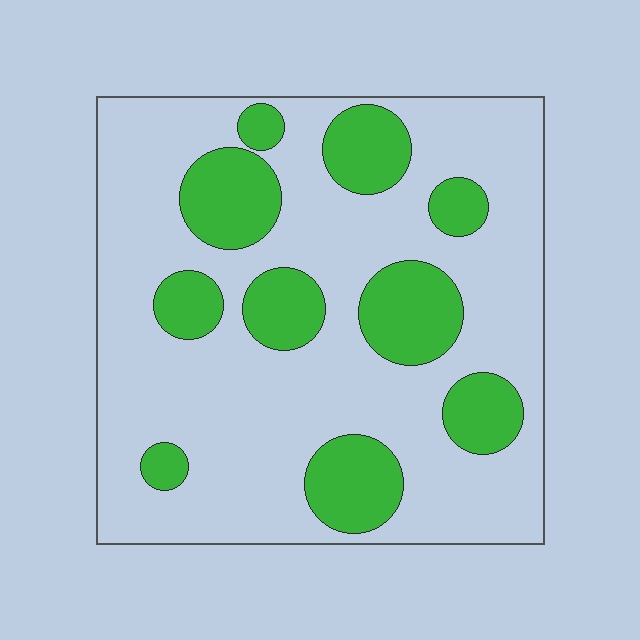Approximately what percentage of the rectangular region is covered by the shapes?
Approximately 25%.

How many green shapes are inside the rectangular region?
10.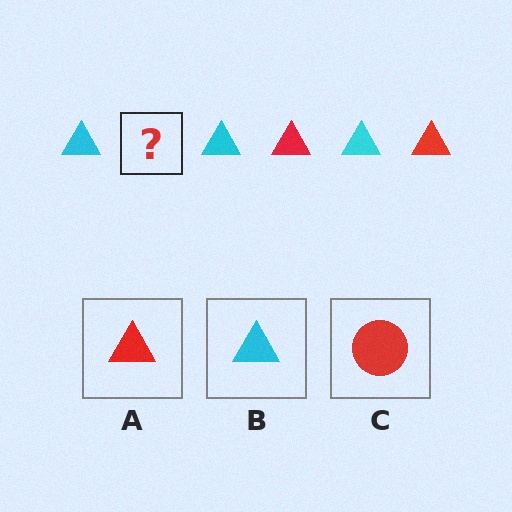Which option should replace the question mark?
Option A.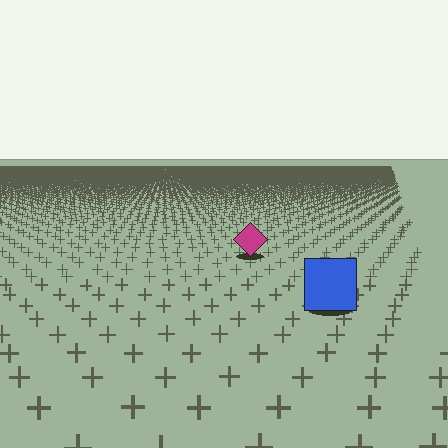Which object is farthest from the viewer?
The magenta diamond is farthest from the viewer. It appears smaller and the ground texture around it is denser.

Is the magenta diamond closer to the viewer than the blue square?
No. The blue square is closer — you can tell from the texture gradient: the ground texture is coarser near it.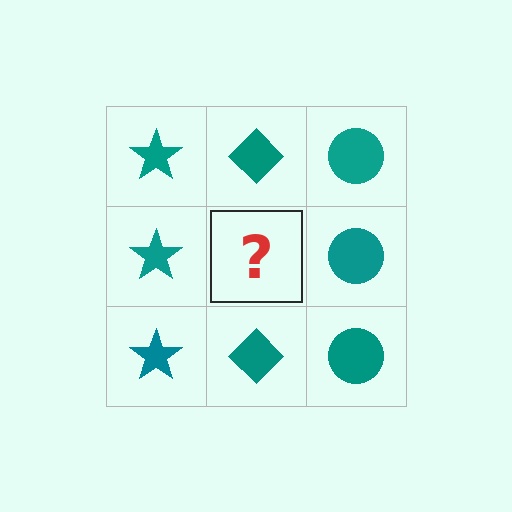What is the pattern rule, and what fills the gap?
The rule is that each column has a consistent shape. The gap should be filled with a teal diamond.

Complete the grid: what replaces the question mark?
The question mark should be replaced with a teal diamond.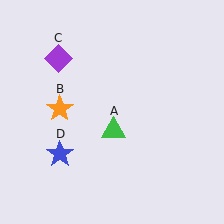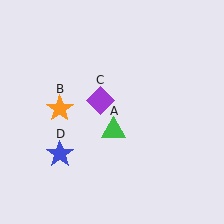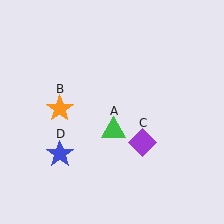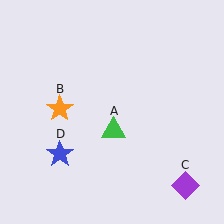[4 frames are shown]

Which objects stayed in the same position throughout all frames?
Green triangle (object A) and orange star (object B) and blue star (object D) remained stationary.